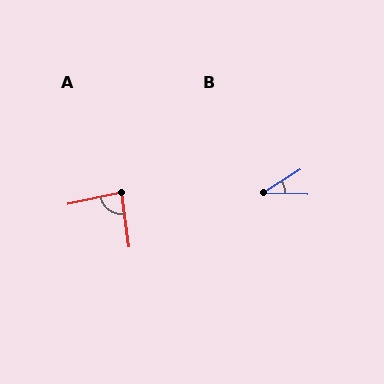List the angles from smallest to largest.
B (34°), A (86°).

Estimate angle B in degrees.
Approximately 34 degrees.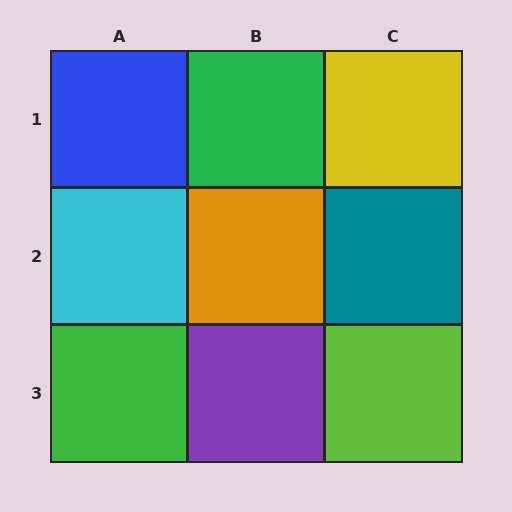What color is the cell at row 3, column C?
Lime.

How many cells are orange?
1 cell is orange.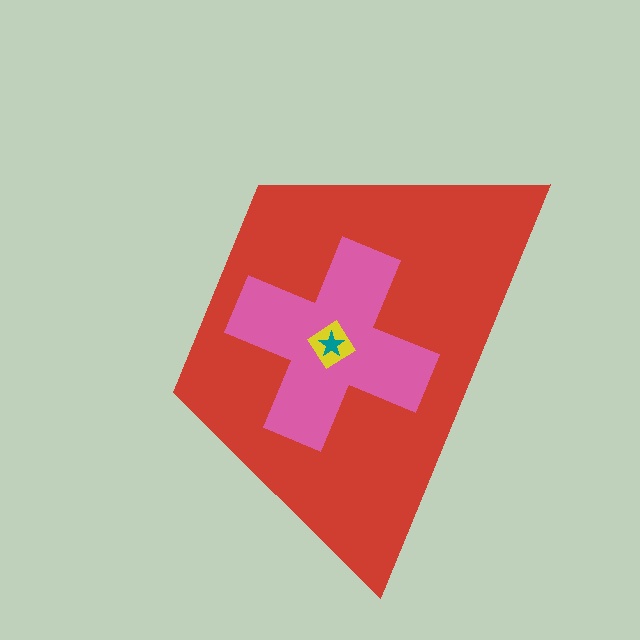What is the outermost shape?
The red trapezoid.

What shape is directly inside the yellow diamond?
The teal star.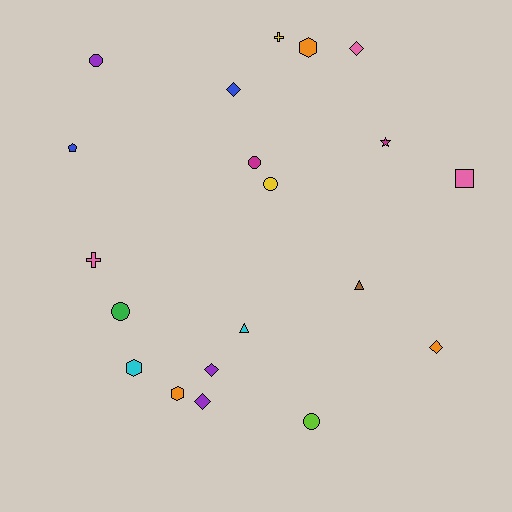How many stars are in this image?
There is 1 star.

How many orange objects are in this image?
There are 3 orange objects.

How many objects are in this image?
There are 20 objects.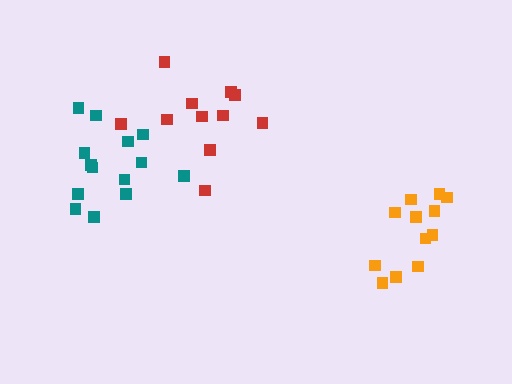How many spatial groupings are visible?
There are 3 spatial groupings.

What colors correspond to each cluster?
The clusters are colored: teal, red, orange.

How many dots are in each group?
Group 1: 14 dots, Group 2: 11 dots, Group 3: 12 dots (37 total).